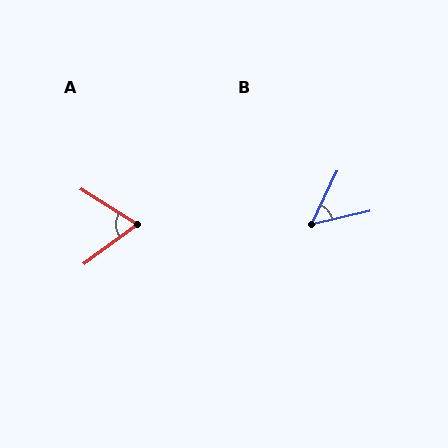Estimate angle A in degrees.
Approximately 69 degrees.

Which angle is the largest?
A, at approximately 69 degrees.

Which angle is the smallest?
B, at approximately 51 degrees.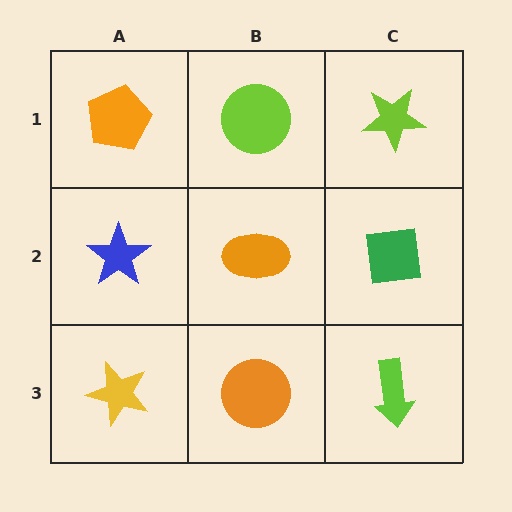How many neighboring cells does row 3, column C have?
2.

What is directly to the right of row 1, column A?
A lime circle.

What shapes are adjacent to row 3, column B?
An orange ellipse (row 2, column B), a yellow star (row 3, column A), a lime arrow (row 3, column C).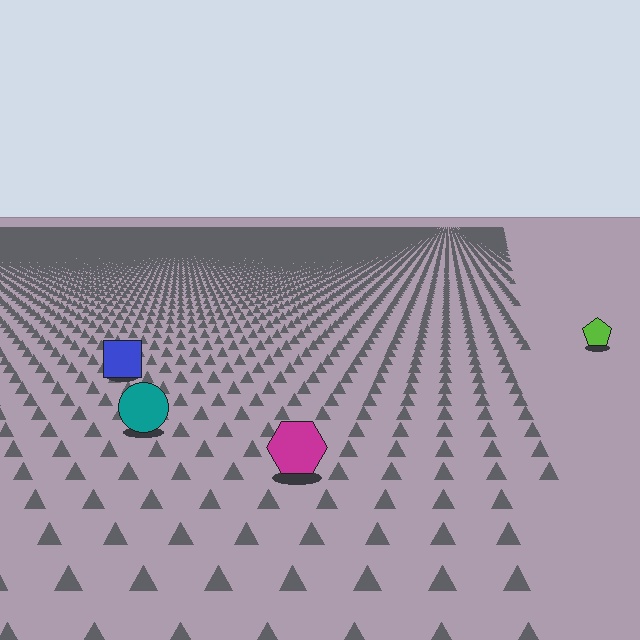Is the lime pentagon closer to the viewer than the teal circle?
No. The teal circle is closer — you can tell from the texture gradient: the ground texture is coarser near it.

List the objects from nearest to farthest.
From nearest to farthest: the magenta hexagon, the teal circle, the blue square, the lime pentagon.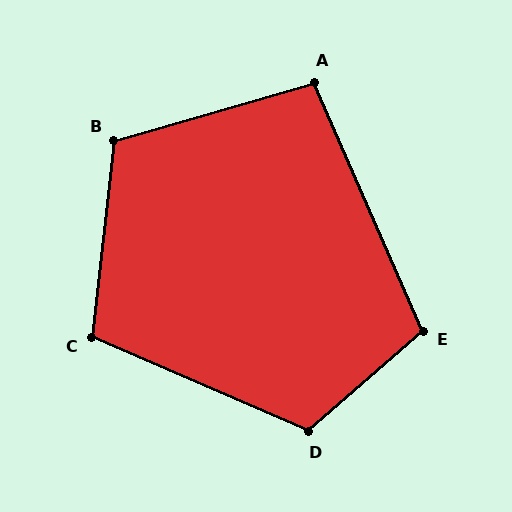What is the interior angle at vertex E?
Approximately 108 degrees (obtuse).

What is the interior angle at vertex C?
Approximately 107 degrees (obtuse).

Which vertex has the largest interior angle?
D, at approximately 115 degrees.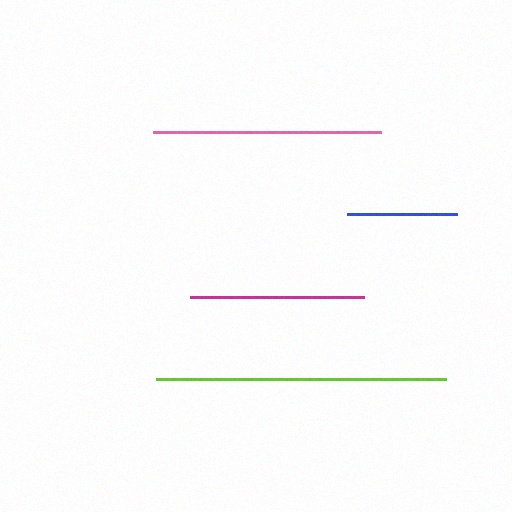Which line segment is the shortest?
The blue line is the shortest at approximately 110 pixels.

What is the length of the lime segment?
The lime segment is approximately 289 pixels long.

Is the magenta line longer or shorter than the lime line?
The lime line is longer than the magenta line.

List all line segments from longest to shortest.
From longest to shortest: lime, pink, magenta, blue.